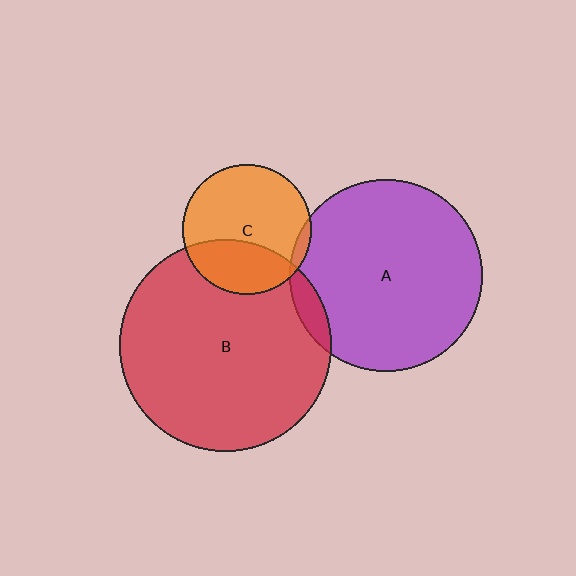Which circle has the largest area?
Circle B (red).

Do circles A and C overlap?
Yes.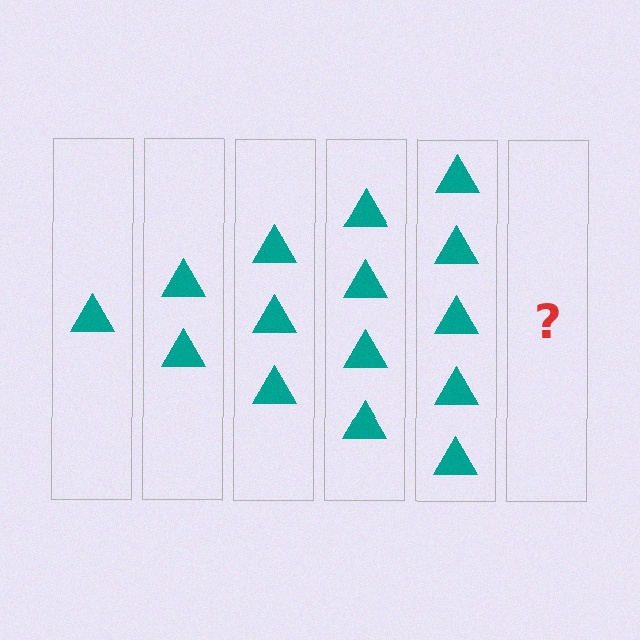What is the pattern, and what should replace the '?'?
The pattern is that each step adds one more triangle. The '?' should be 6 triangles.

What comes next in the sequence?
The next element should be 6 triangles.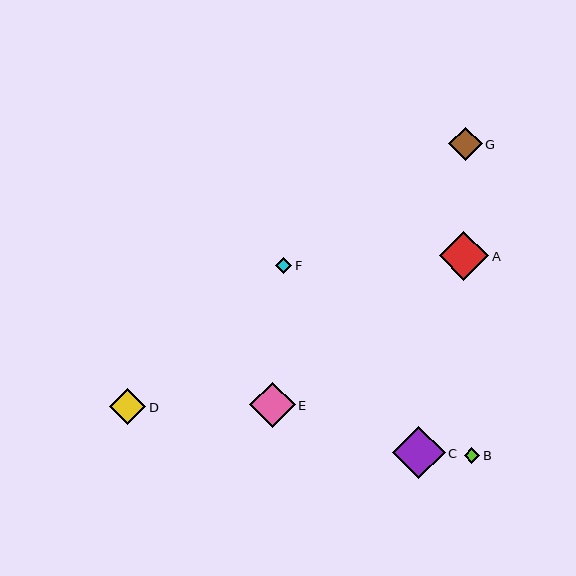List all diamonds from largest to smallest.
From largest to smallest: C, A, E, D, G, F, B.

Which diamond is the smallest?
Diamond B is the smallest with a size of approximately 16 pixels.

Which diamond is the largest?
Diamond C is the largest with a size of approximately 53 pixels.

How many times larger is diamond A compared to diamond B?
Diamond A is approximately 3.1 times the size of diamond B.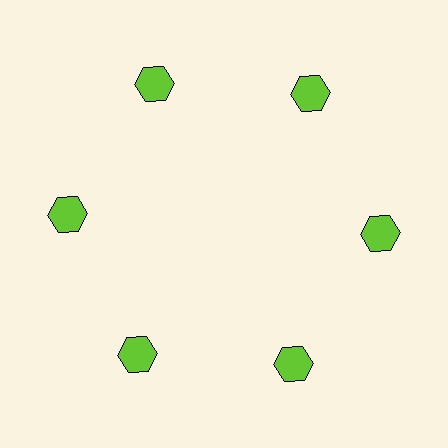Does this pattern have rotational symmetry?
Yes, this pattern has 6-fold rotational symmetry. It looks the same after rotating 60 degrees around the center.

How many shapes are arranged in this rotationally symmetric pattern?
There are 6 shapes, arranged in 6 groups of 1.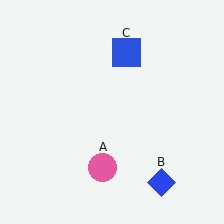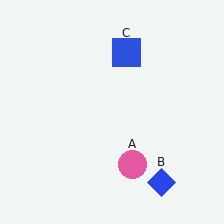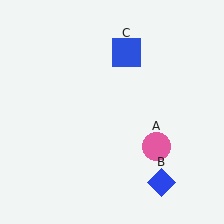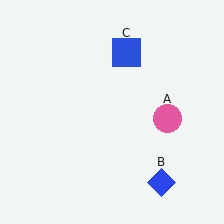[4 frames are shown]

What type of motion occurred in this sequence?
The pink circle (object A) rotated counterclockwise around the center of the scene.